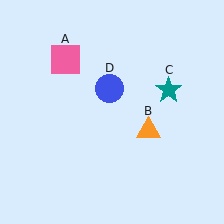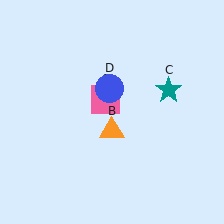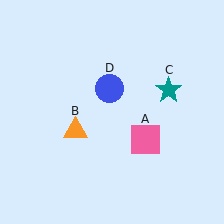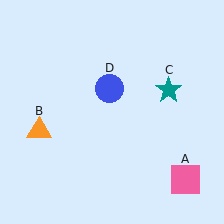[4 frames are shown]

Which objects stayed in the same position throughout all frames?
Teal star (object C) and blue circle (object D) remained stationary.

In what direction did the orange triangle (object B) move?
The orange triangle (object B) moved left.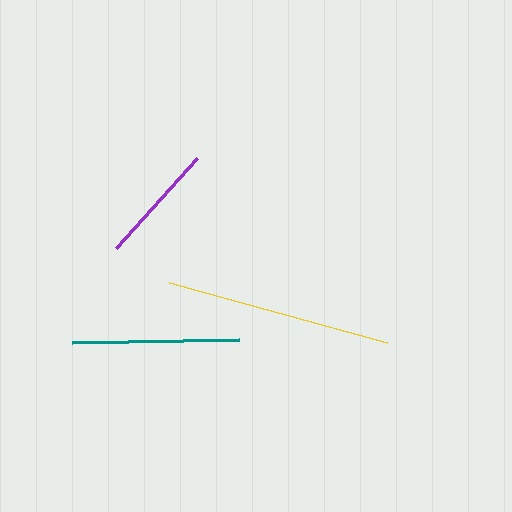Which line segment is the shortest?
The purple line is the shortest at approximately 121 pixels.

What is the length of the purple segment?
The purple segment is approximately 121 pixels long.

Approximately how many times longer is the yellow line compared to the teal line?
The yellow line is approximately 1.4 times the length of the teal line.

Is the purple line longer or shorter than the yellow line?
The yellow line is longer than the purple line.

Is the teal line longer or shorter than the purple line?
The teal line is longer than the purple line.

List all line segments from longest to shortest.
From longest to shortest: yellow, teal, purple.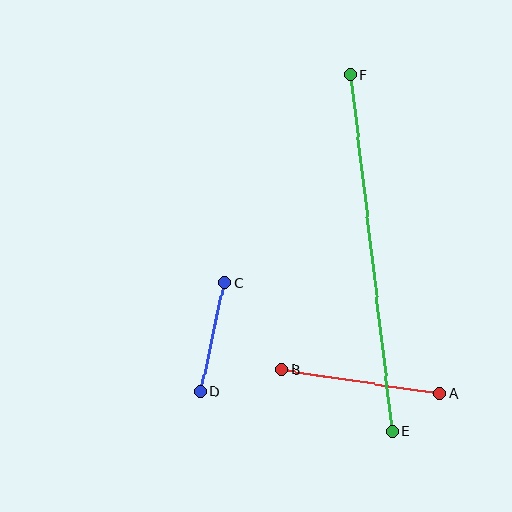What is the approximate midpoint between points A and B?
The midpoint is at approximately (361, 381) pixels.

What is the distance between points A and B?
The distance is approximately 160 pixels.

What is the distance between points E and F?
The distance is approximately 359 pixels.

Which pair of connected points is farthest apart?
Points E and F are farthest apart.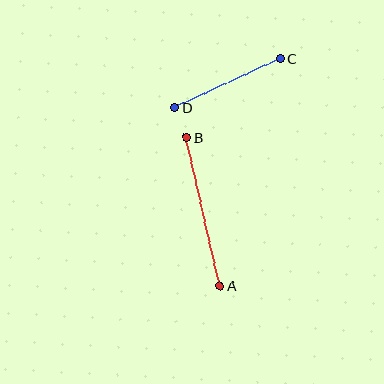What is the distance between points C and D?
The distance is approximately 116 pixels.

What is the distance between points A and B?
The distance is approximately 152 pixels.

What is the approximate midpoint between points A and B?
The midpoint is at approximately (203, 212) pixels.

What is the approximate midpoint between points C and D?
The midpoint is at approximately (227, 83) pixels.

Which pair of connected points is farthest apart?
Points A and B are farthest apart.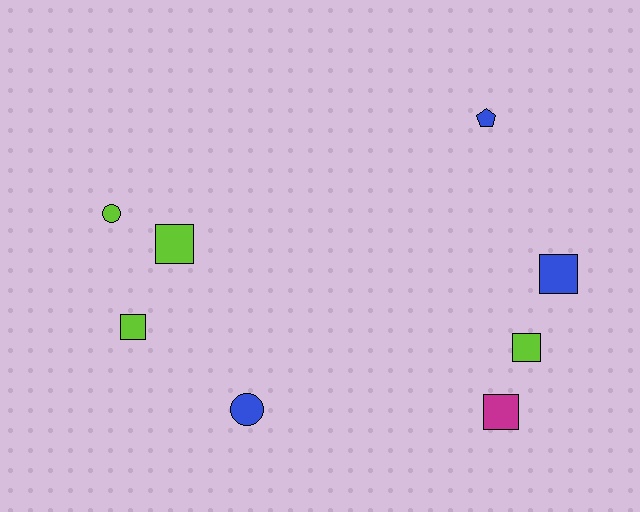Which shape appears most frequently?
Square, with 5 objects.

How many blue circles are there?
There is 1 blue circle.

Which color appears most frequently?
Lime, with 4 objects.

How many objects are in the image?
There are 8 objects.